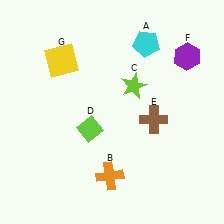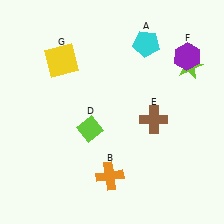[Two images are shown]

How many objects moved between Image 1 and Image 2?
1 object moved between the two images.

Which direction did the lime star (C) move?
The lime star (C) moved right.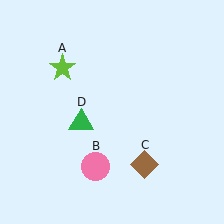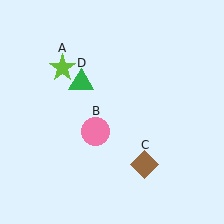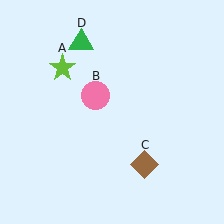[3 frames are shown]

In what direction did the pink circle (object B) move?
The pink circle (object B) moved up.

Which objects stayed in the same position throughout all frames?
Lime star (object A) and brown diamond (object C) remained stationary.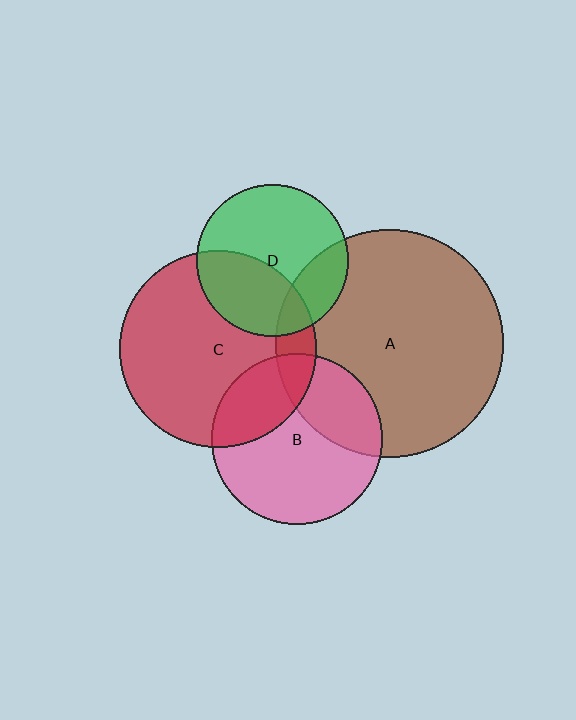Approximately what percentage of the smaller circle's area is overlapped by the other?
Approximately 20%.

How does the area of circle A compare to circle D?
Approximately 2.3 times.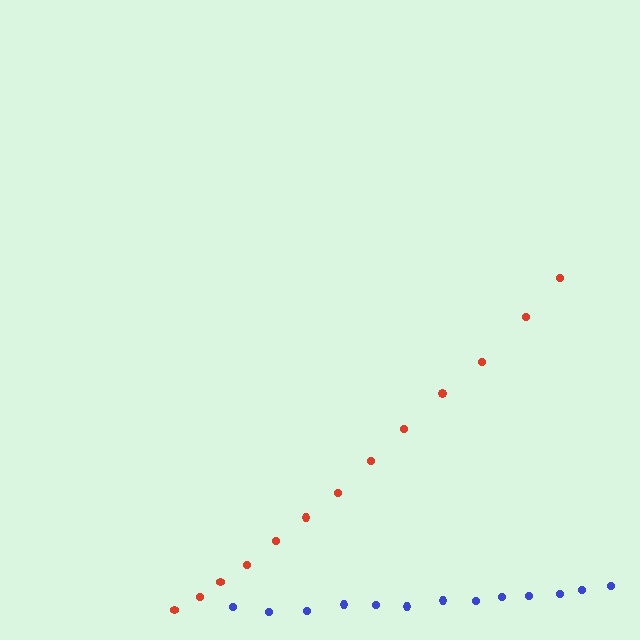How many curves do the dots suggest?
There are 2 distinct paths.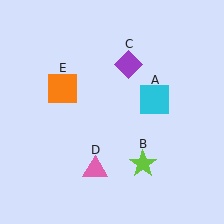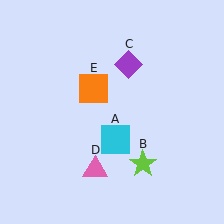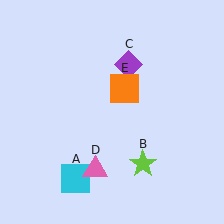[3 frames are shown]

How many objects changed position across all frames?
2 objects changed position: cyan square (object A), orange square (object E).